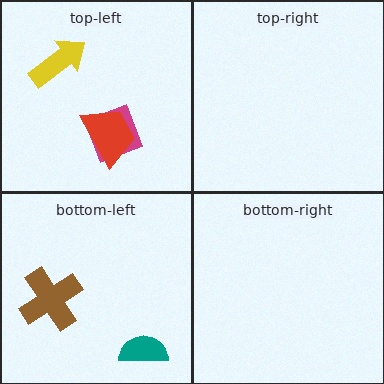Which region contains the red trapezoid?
The top-left region.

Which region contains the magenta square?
The top-left region.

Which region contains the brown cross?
The bottom-left region.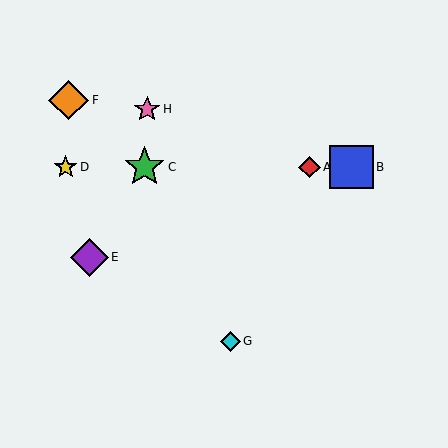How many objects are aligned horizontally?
4 objects (A, B, C, D) are aligned horizontally.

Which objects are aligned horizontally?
Objects A, B, C, D are aligned horizontally.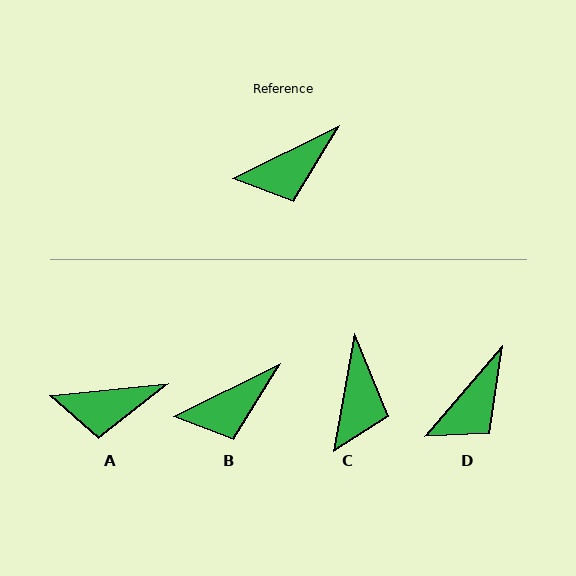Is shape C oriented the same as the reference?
No, it is off by about 54 degrees.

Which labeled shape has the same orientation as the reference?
B.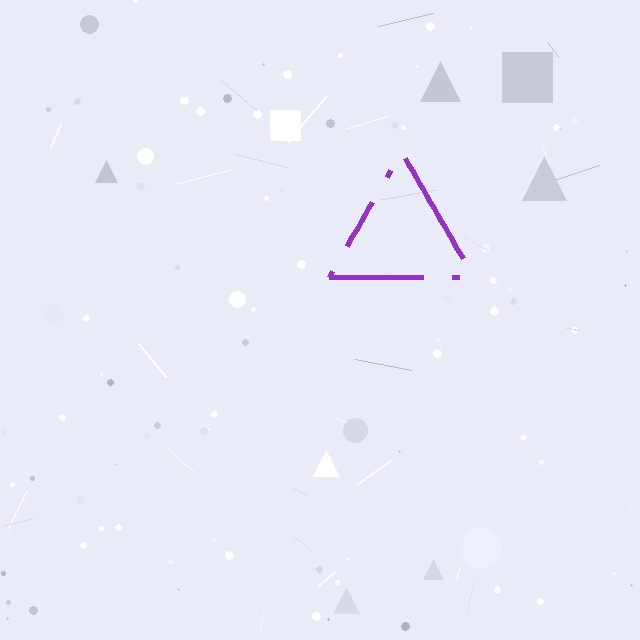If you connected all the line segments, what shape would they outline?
They would outline a triangle.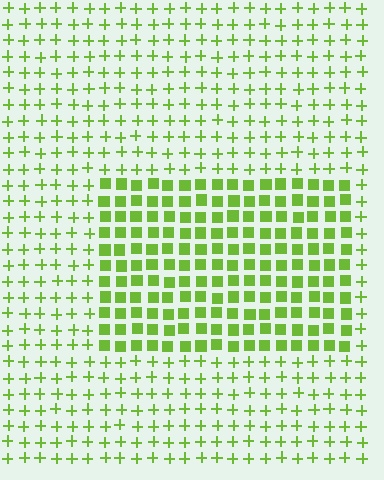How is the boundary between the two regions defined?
The boundary is defined by a change in element shape: squares inside vs. plus signs outside. All elements share the same color and spacing.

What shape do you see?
I see a rectangle.